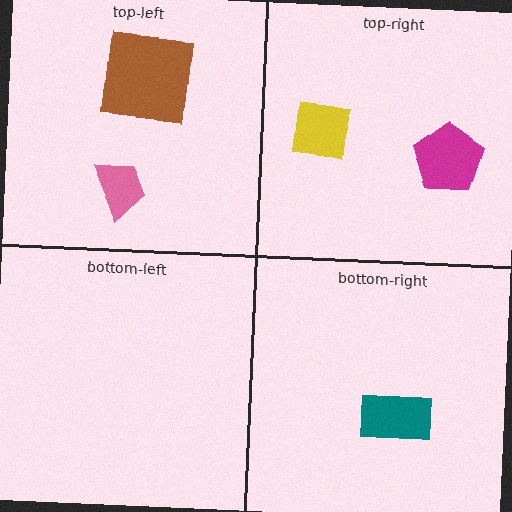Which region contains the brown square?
The top-left region.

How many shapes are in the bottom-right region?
1.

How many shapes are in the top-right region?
2.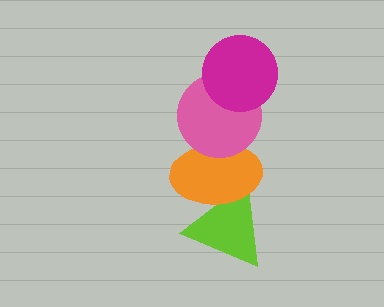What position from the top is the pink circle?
The pink circle is 2nd from the top.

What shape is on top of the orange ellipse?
The pink circle is on top of the orange ellipse.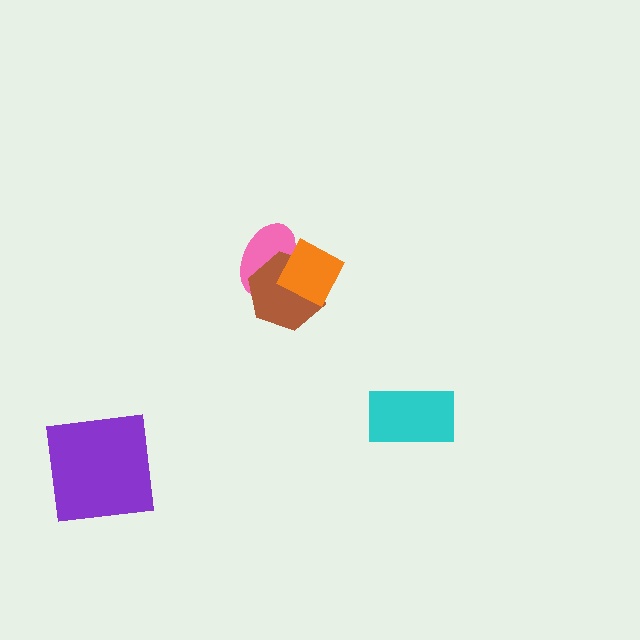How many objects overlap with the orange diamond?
2 objects overlap with the orange diamond.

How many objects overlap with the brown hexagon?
2 objects overlap with the brown hexagon.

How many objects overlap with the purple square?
0 objects overlap with the purple square.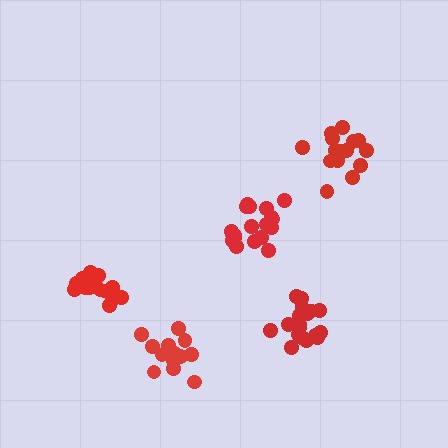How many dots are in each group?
Group 1: 19 dots, Group 2: 18 dots, Group 3: 15 dots, Group 4: 17 dots, Group 5: 15 dots (84 total).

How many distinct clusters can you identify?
There are 5 distinct clusters.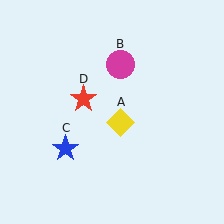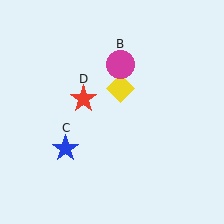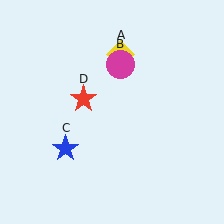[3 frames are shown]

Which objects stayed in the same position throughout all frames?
Magenta circle (object B) and blue star (object C) and red star (object D) remained stationary.